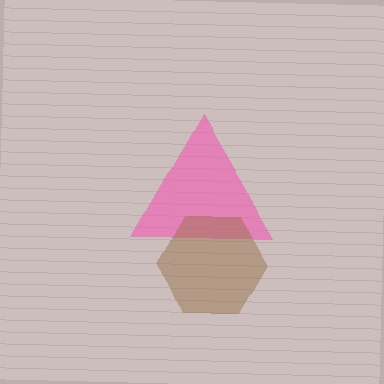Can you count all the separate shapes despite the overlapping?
Yes, there are 2 separate shapes.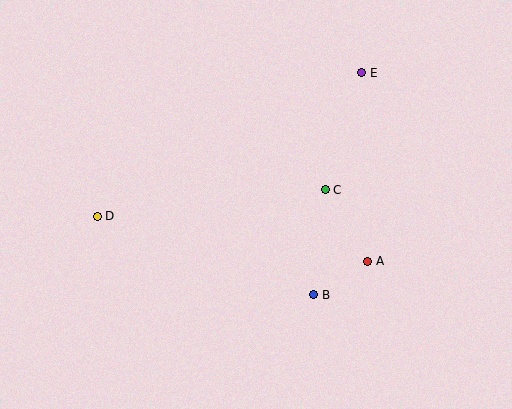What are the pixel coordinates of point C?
Point C is at (325, 190).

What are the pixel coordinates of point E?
Point E is at (362, 73).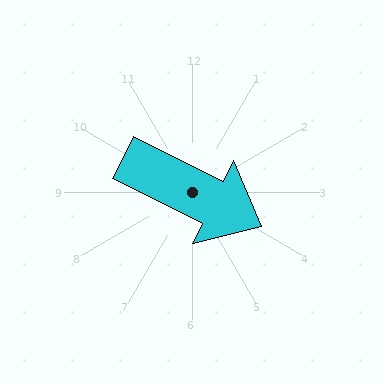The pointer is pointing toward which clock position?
Roughly 4 o'clock.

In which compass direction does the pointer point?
Southeast.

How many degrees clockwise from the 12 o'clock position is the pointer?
Approximately 116 degrees.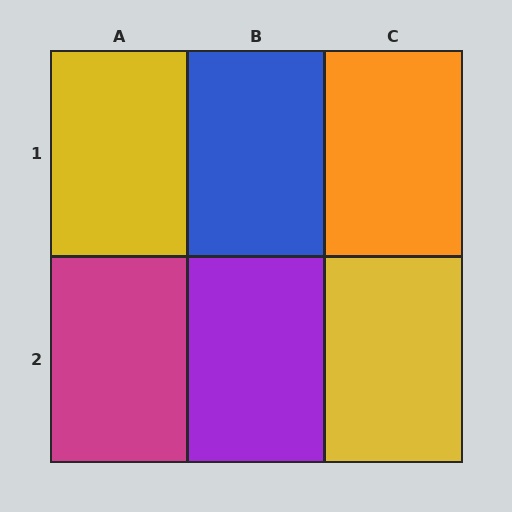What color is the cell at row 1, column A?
Yellow.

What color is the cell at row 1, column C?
Orange.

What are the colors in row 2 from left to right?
Magenta, purple, yellow.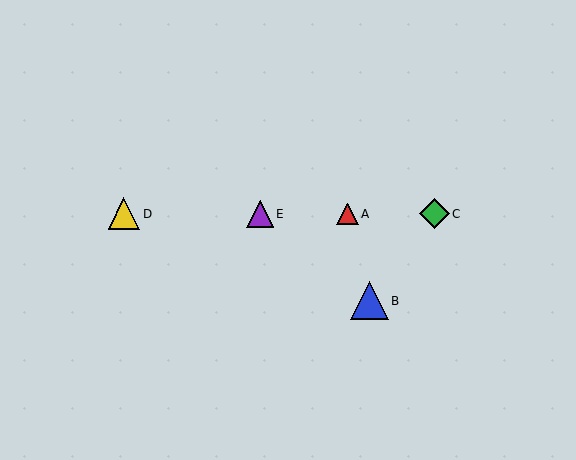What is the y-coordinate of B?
Object B is at y≈301.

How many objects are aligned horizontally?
4 objects (A, C, D, E) are aligned horizontally.